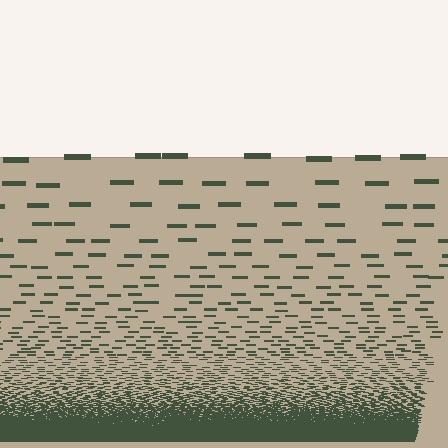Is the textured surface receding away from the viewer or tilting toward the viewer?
The surface appears to tilt toward the viewer. Texture elements get larger and sparser toward the top.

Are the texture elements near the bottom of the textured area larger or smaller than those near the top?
Smaller. The gradient is inverted — elements near the bottom are smaller and denser.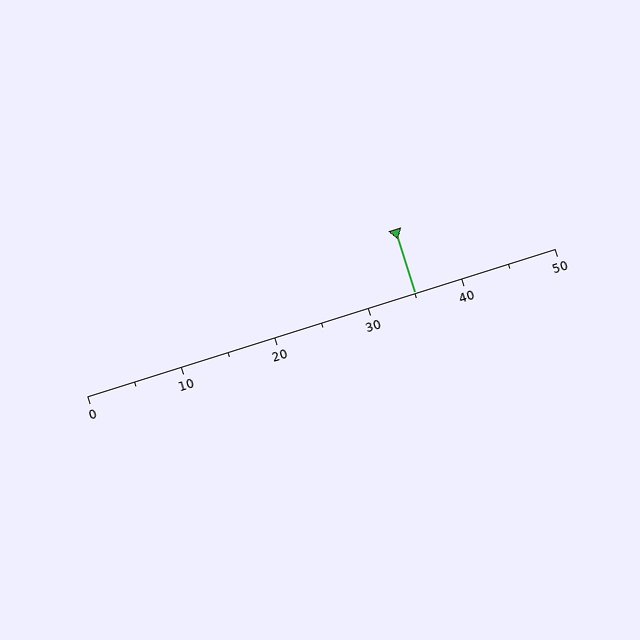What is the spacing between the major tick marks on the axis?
The major ticks are spaced 10 apart.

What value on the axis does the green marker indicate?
The marker indicates approximately 35.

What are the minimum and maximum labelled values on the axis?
The axis runs from 0 to 50.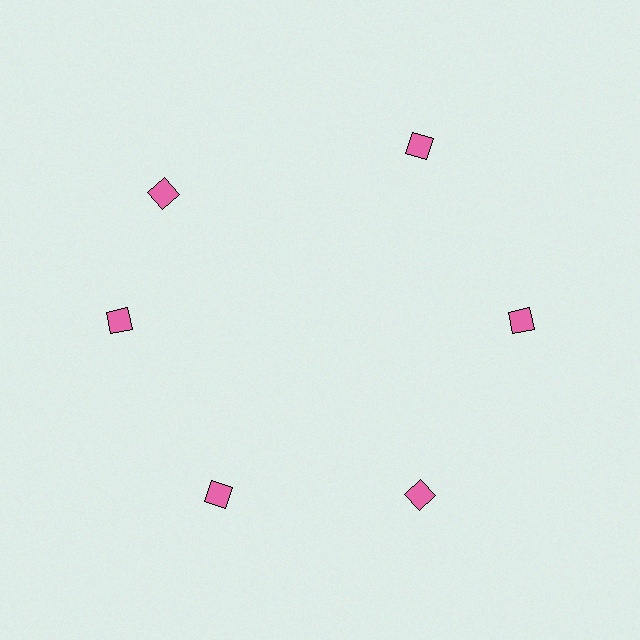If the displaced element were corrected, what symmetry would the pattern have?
It would have 6-fold rotational symmetry — the pattern would map onto itself every 60 degrees.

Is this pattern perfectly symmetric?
No. The 6 pink diamonds are arranged in a ring, but one element near the 11 o'clock position is rotated out of alignment along the ring, breaking the 6-fold rotational symmetry.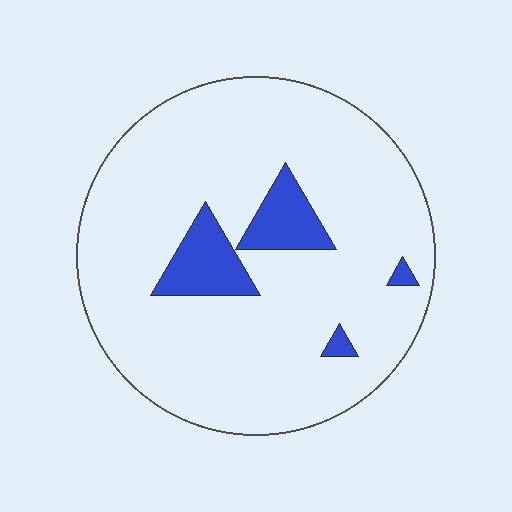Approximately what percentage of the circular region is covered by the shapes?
Approximately 10%.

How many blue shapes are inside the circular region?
4.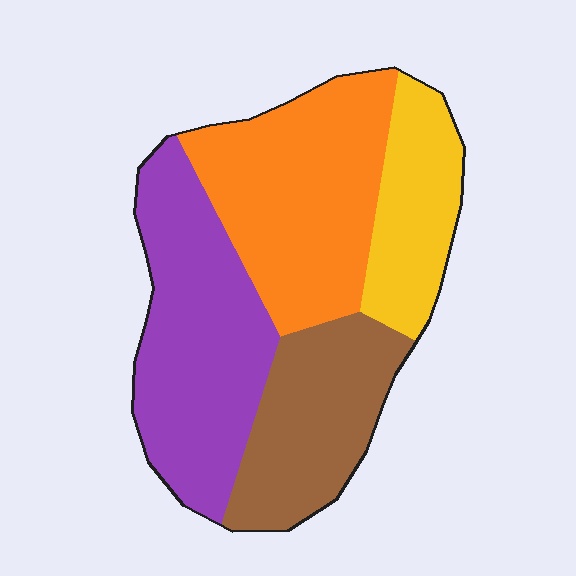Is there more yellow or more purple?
Purple.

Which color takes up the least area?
Yellow, at roughly 15%.